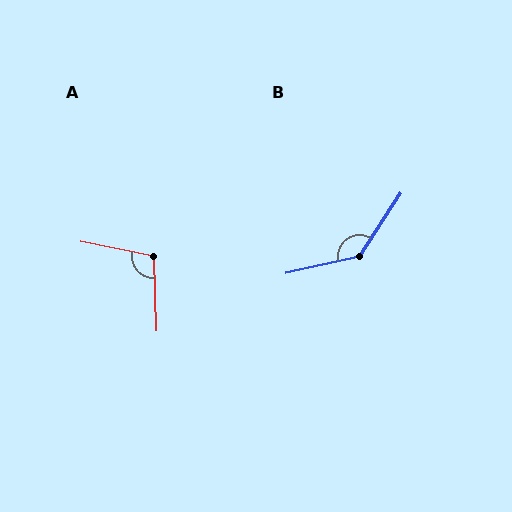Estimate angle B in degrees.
Approximately 136 degrees.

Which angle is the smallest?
A, at approximately 103 degrees.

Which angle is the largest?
B, at approximately 136 degrees.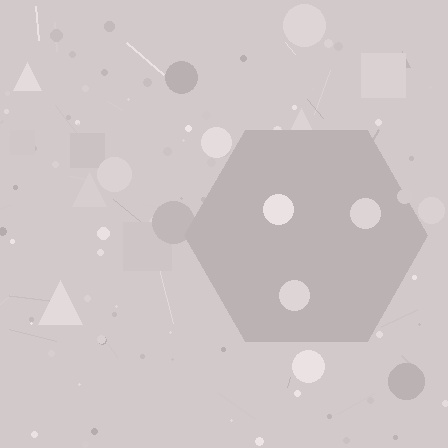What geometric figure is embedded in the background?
A hexagon is embedded in the background.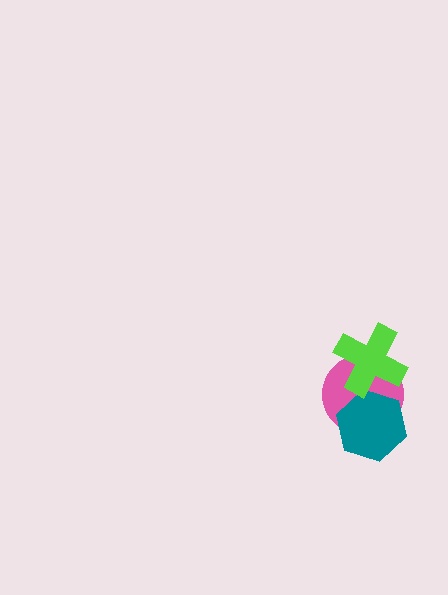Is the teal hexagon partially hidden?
Yes, it is partially covered by another shape.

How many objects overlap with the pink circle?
2 objects overlap with the pink circle.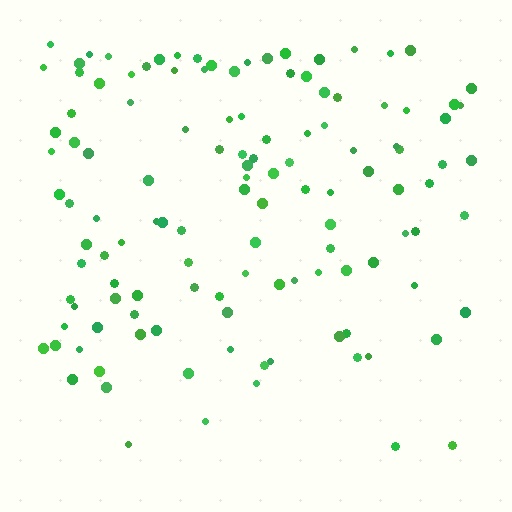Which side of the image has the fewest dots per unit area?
The bottom.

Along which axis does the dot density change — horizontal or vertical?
Vertical.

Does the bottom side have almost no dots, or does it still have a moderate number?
Still a moderate number, just noticeably fewer than the top.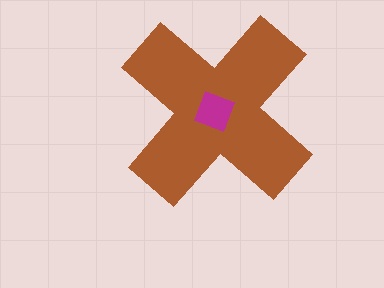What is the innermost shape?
The magenta square.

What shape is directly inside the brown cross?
The magenta square.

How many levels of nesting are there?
2.